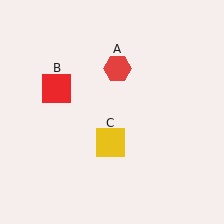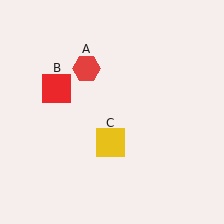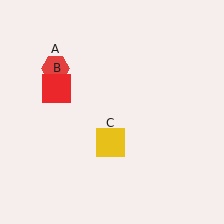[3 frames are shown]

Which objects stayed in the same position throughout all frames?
Red square (object B) and yellow square (object C) remained stationary.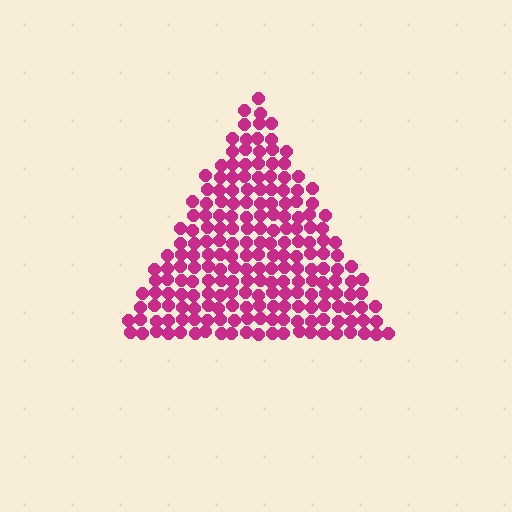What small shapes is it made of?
It is made of small circles.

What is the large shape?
The large shape is a triangle.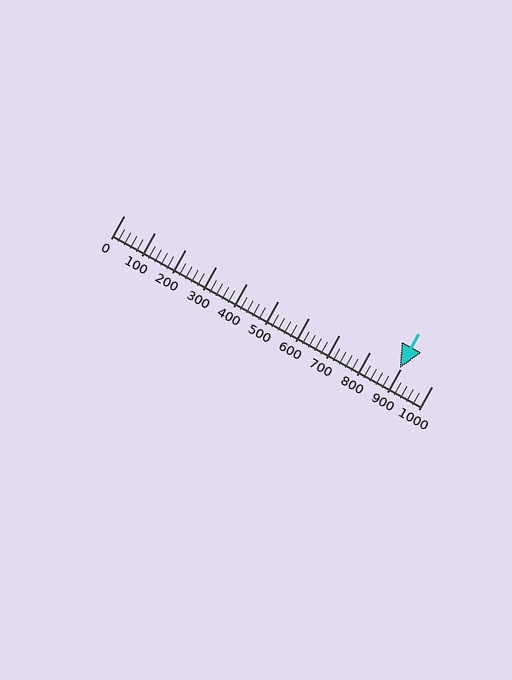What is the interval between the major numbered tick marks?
The major tick marks are spaced 100 units apart.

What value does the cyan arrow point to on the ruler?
The cyan arrow points to approximately 897.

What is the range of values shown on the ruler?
The ruler shows values from 0 to 1000.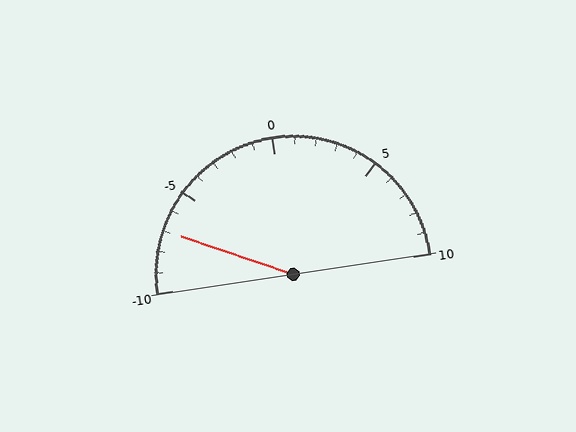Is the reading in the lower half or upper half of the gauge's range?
The reading is in the lower half of the range (-10 to 10).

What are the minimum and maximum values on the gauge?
The gauge ranges from -10 to 10.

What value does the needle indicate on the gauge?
The needle indicates approximately -7.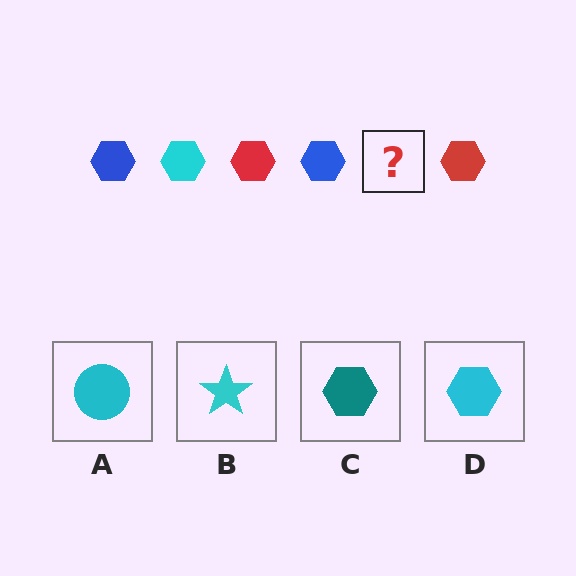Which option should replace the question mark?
Option D.